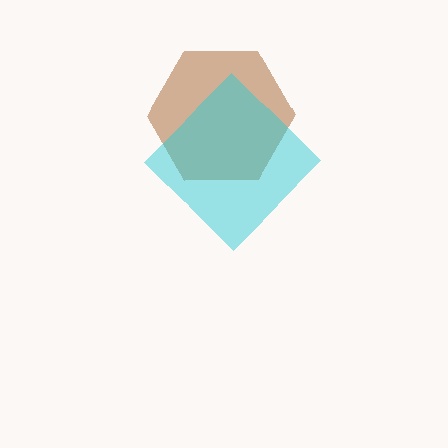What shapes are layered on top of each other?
The layered shapes are: a brown hexagon, a cyan diamond.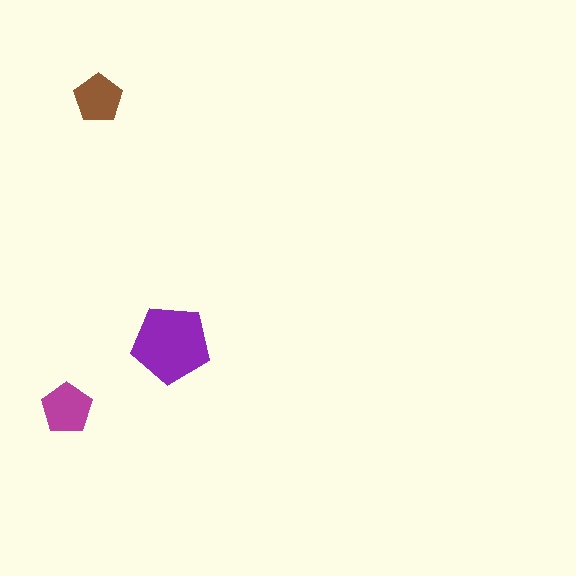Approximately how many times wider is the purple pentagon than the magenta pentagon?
About 1.5 times wider.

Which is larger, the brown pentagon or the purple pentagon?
The purple one.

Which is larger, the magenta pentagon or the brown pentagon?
The magenta one.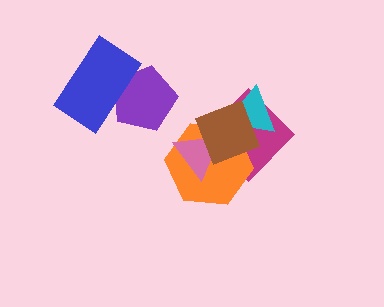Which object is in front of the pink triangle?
The brown diamond is in front of the pink triangle.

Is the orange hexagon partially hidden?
Yes, it is partially covered by another shape.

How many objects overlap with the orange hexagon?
3 objects overlap with the orange hexagon.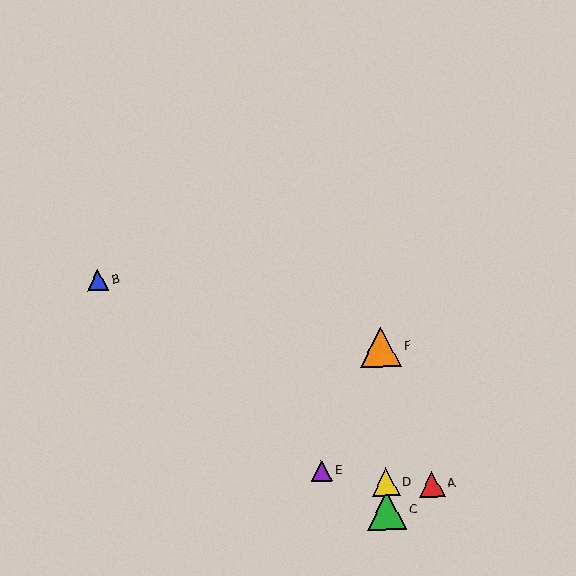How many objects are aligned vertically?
3 objects (C, D, F) are aligned vertically.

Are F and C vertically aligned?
Yes, both are at x≈381.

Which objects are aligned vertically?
Objects C, D, F are aligned vertically.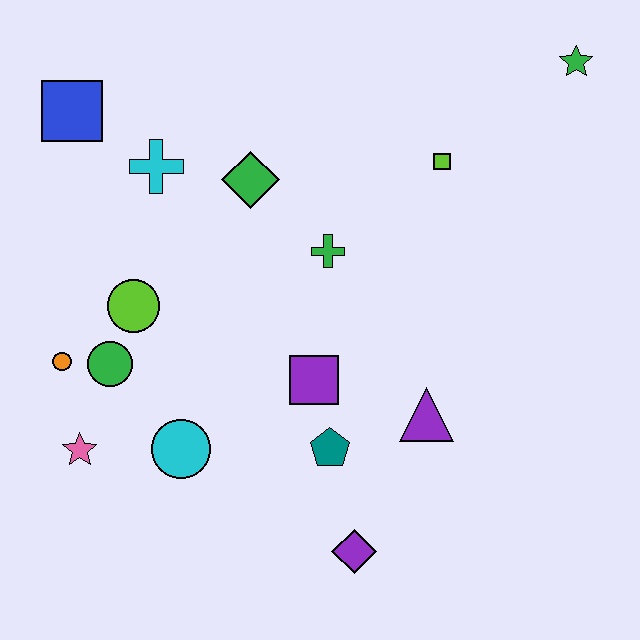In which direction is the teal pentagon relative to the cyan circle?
The teal pentagon is to the right of the cyan circle.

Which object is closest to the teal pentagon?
The purple square is closest to the teal pentagon.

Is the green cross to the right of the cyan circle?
Yes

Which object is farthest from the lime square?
The pink star is farthest from the lime square.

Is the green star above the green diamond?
Yes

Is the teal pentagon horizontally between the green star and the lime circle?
Yes